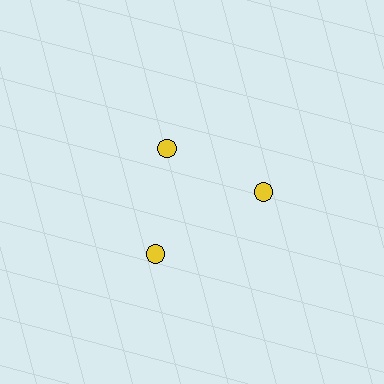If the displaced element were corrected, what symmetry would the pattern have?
It would have 3-fold rotational symmetry — the pattern would map onto itself every 120 degrees.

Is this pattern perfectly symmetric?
No. The 3 yellow circles are arranged in a ring, but one element near the 11 o'clock position is pulled inward toward the center, breaking the 3-fold rotational symmetry.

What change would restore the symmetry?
The symmetry would be restored by moving it outward, back onto the ring so that all 3 circles sit at equal angles and equal distance from the center.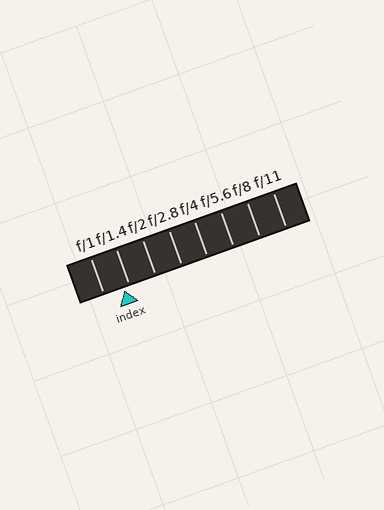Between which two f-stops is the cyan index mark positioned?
The index mark is between f/1 and f/1.4.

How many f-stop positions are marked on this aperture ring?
There are 8 f-stop positions marked.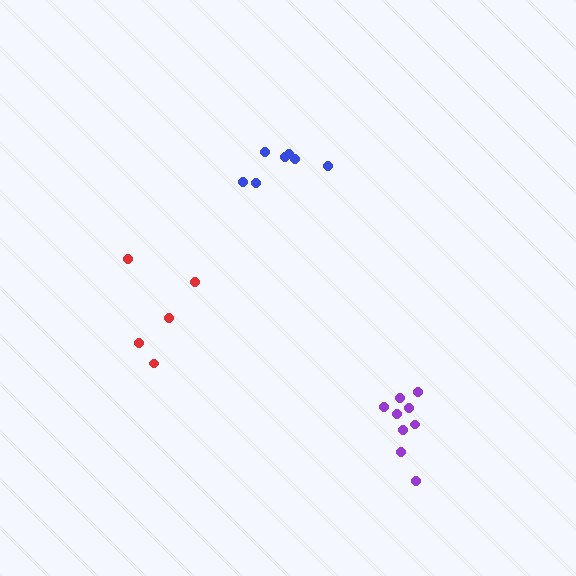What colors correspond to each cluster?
The clusters are colored: purple, blue, red.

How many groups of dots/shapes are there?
There are 3 groups.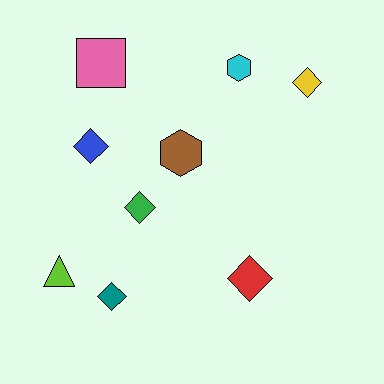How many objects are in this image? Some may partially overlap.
There are 9 objects.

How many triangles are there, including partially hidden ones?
There is 1 triangle.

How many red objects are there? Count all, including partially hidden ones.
There is 1 red object.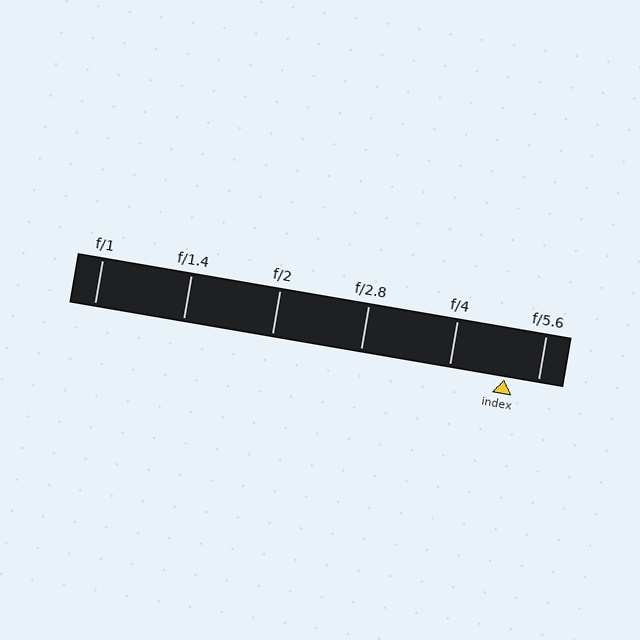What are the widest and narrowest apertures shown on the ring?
The widest aperture shown is f/1 and the narrowest is f/5.6.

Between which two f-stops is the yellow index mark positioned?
The index mark is between f/4 and f/5.6.